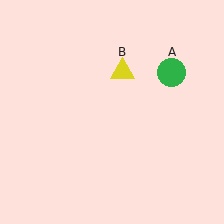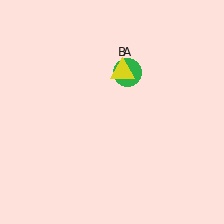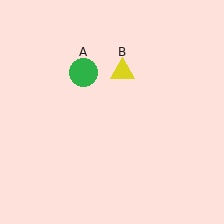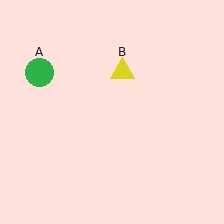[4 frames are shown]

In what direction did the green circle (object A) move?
The green circle (object A) moved left.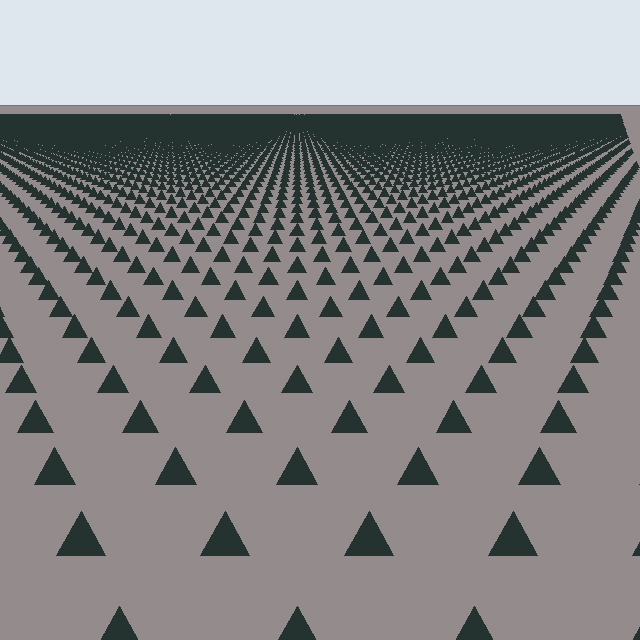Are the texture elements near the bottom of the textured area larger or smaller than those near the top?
Larger. Near the bottom, elements are closer to the viewer and appear at a bigger on-screen size.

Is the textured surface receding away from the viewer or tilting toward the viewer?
The surface is receding away from the viewer. Texture elements get smaller and denser toward the top.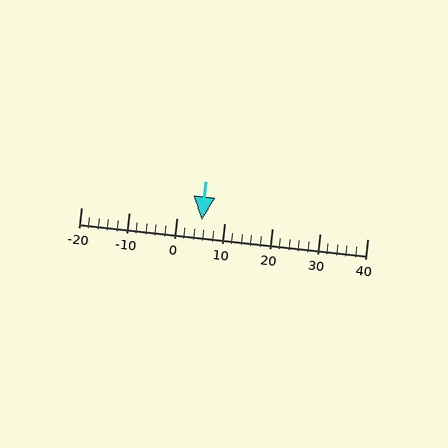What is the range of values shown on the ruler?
The ruler shows values from -20 to 40.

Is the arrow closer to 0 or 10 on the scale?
The arrow is closer to 10.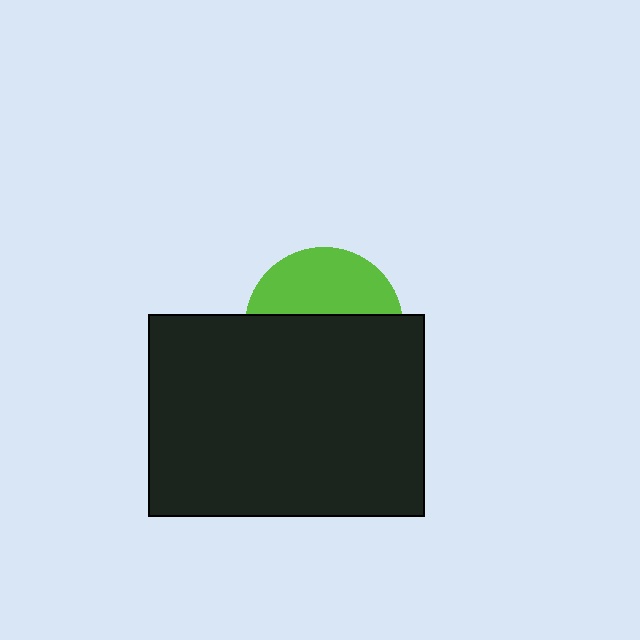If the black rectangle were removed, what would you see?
You would see the complete lime circle.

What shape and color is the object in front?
The object in front is a black rectangle.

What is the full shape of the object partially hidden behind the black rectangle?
The partially hidden object is a lime circle.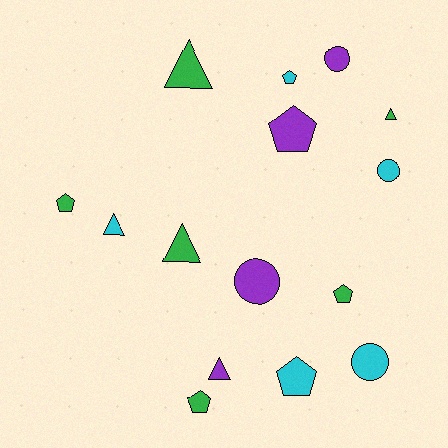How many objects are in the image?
There are 15 objects.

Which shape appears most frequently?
Pentagon, with 6 objects.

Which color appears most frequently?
Green, with 6 objects.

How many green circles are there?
There are no green circles.